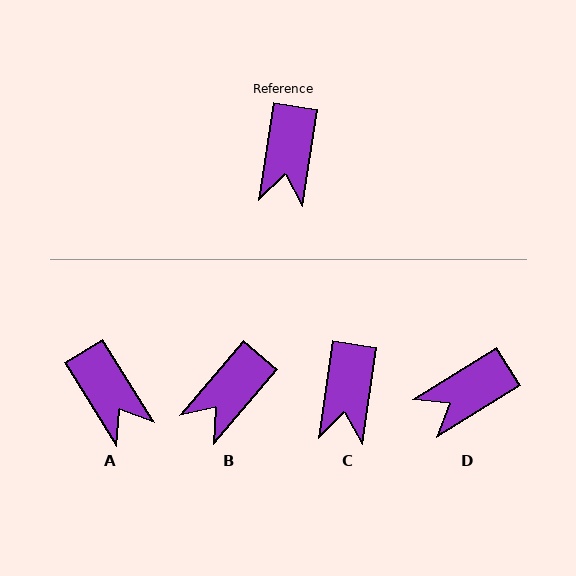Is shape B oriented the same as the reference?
No, it is off by about 32 degrees.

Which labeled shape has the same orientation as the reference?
C.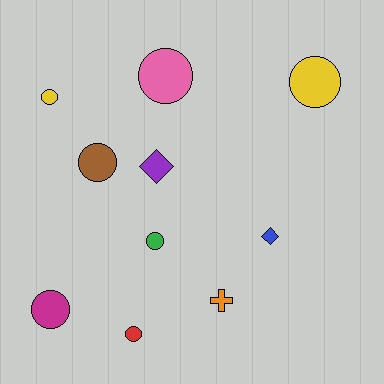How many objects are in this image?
There are 10 objects.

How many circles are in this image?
There are 7 circles.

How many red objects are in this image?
There is 1 red object.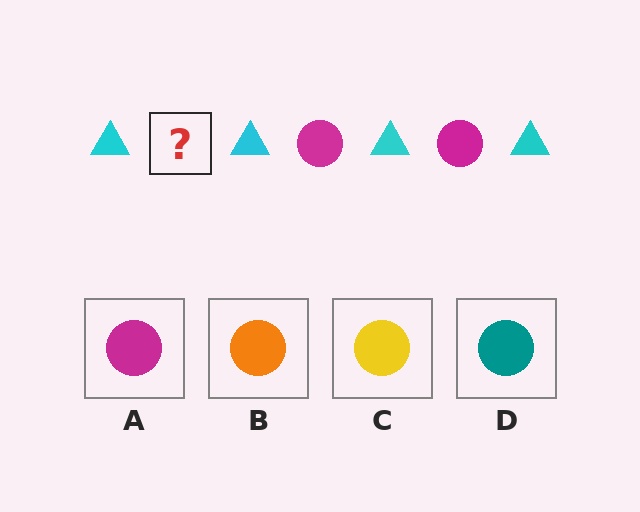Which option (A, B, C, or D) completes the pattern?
A.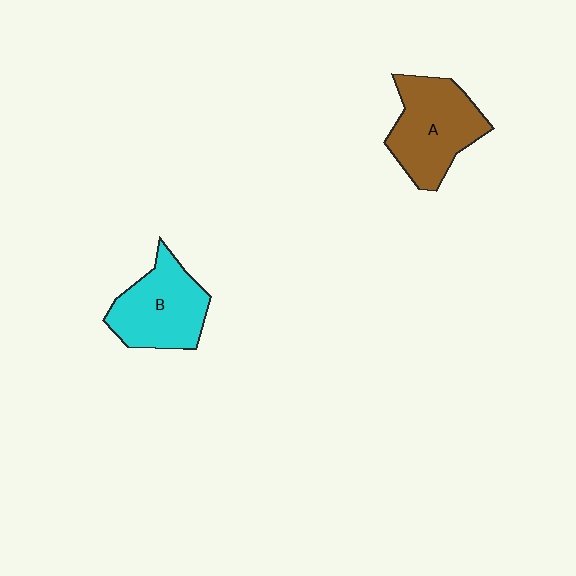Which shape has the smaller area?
Shape B (cyan).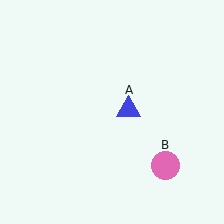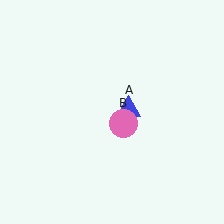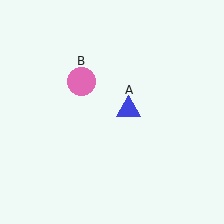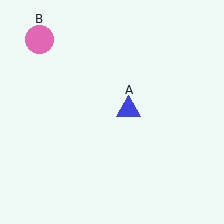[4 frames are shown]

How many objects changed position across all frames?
1 object changed position: pink circle (object B).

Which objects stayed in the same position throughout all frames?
Blue triangle (object A) remained stationary.